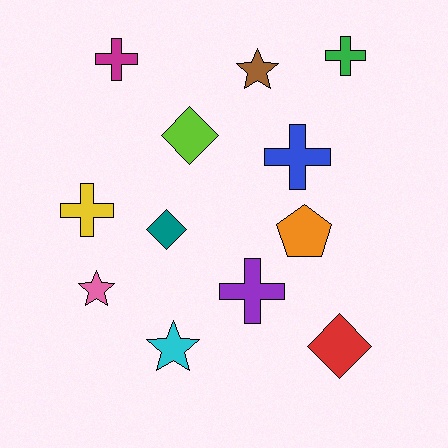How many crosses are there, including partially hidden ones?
There are 5 crosses.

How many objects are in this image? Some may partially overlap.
There are 12 objects.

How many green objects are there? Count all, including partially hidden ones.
There is 1 green object.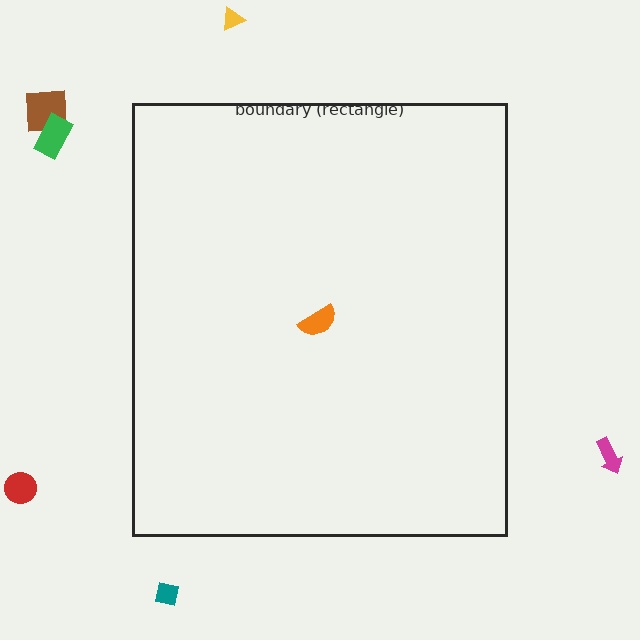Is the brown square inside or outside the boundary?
Outside.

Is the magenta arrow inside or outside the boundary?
Outside.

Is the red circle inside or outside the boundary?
Outside.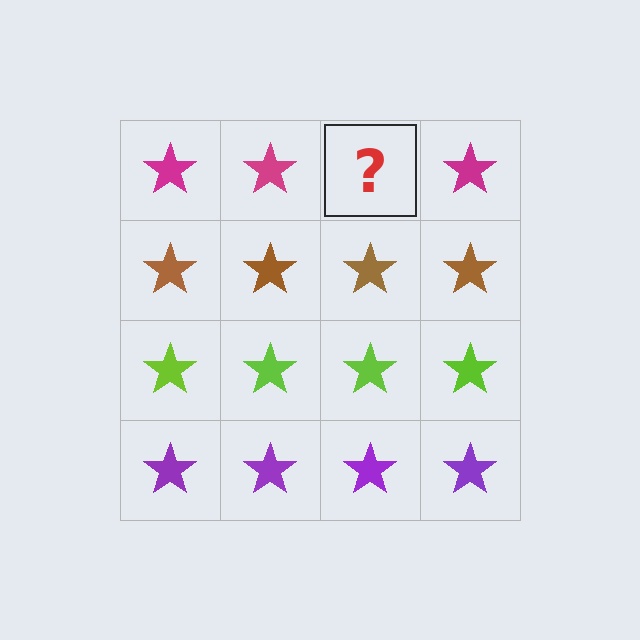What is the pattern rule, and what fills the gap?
The rule is that each row has a consistent color. The gap should be filled with a magenta star.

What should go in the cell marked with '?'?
The missing cell should contain a magenta star.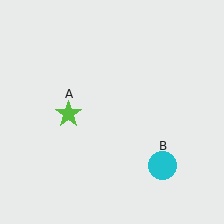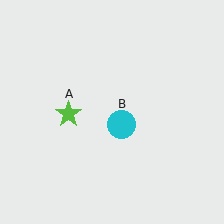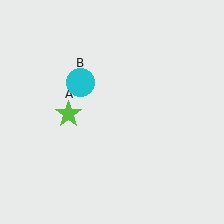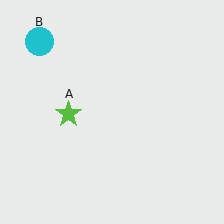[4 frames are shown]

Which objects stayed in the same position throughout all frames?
Lime star (object A) remained stationary.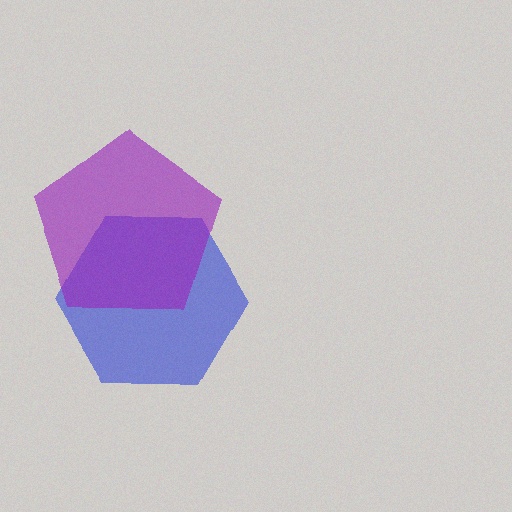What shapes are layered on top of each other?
The layered shapes are: a blue hexagon, a purple pentagon.